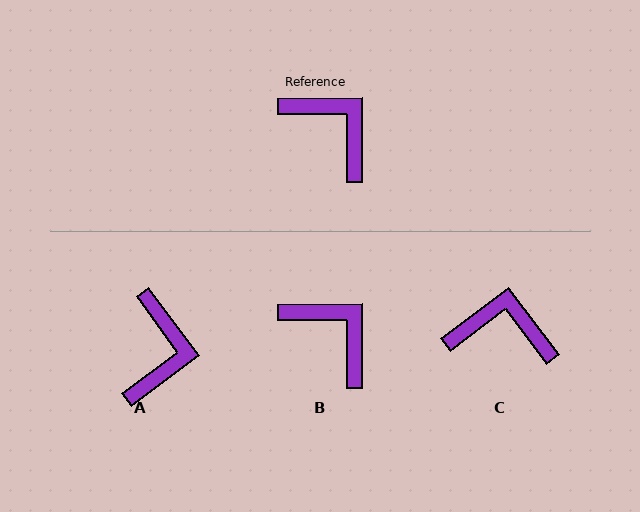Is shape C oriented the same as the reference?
No, it is off by about 37 degrees.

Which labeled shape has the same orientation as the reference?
B.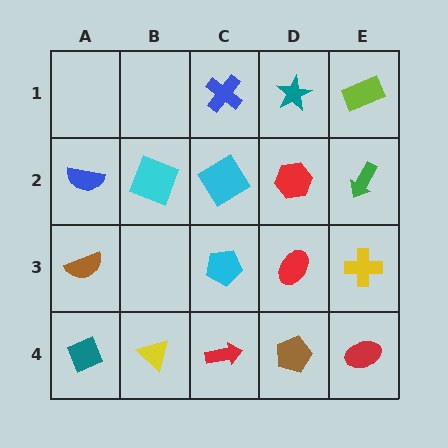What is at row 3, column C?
A cyan pentagon.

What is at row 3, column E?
A yellow cross.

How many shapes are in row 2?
5 shapes.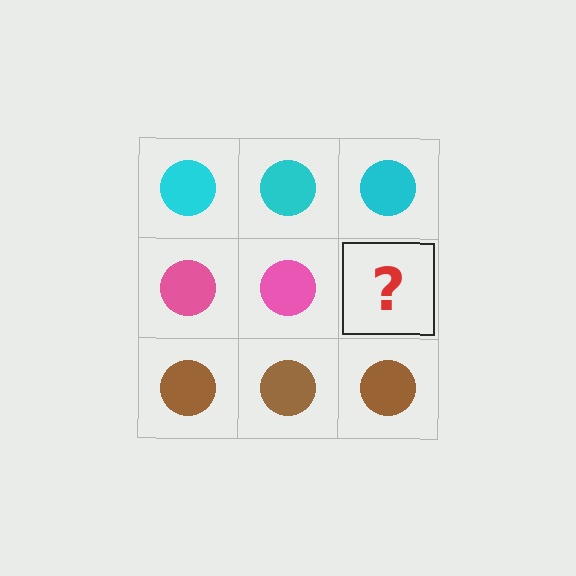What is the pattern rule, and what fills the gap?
The rule is that each row has a consistent color. The gap should be filled with a pink circle.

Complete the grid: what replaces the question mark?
The question mark should be replaced with a pink circle.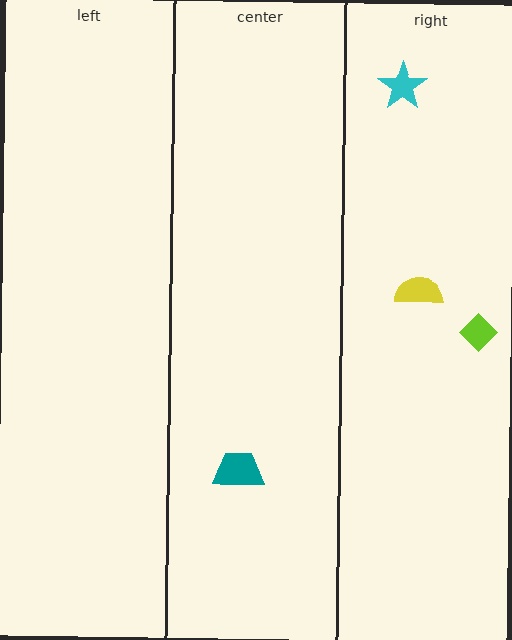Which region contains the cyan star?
The right region.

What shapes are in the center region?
The teal trapezoid.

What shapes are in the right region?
The yellow semicircle, the lime diamond, the cyan star.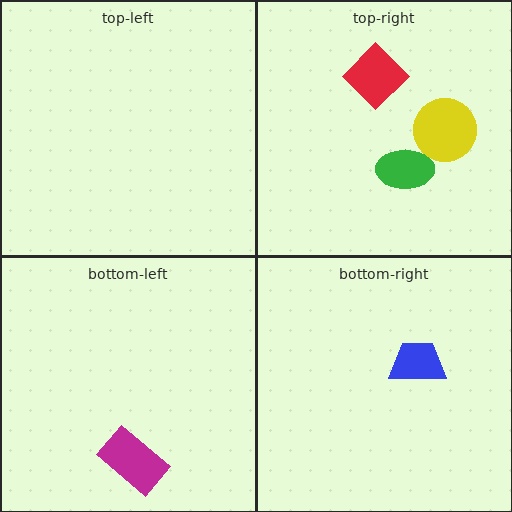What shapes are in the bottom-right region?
The blue trapezoid.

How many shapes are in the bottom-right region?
1.